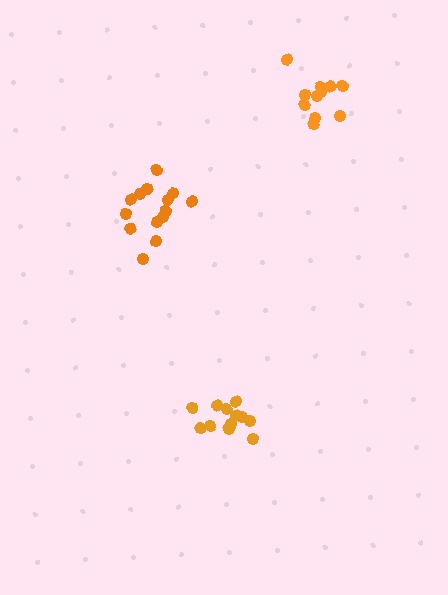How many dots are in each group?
Group 1: 12 dots, Group 2: 14 dots, Group 3: 11 dots (37 total).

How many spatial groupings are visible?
There are 3 spatial groupings.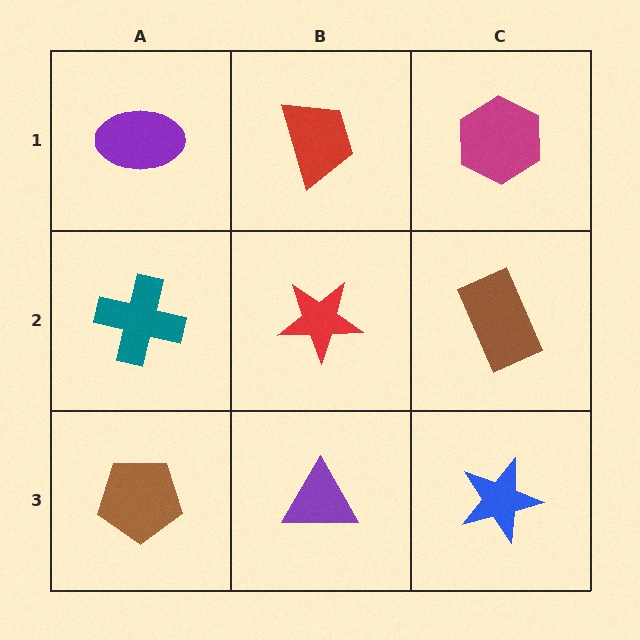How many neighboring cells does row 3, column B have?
3.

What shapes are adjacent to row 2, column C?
A magenta hexagon (row 1, column C), a blue star (row 3, column C), a red star (row 2, column B).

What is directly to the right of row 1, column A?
A red trapezoid.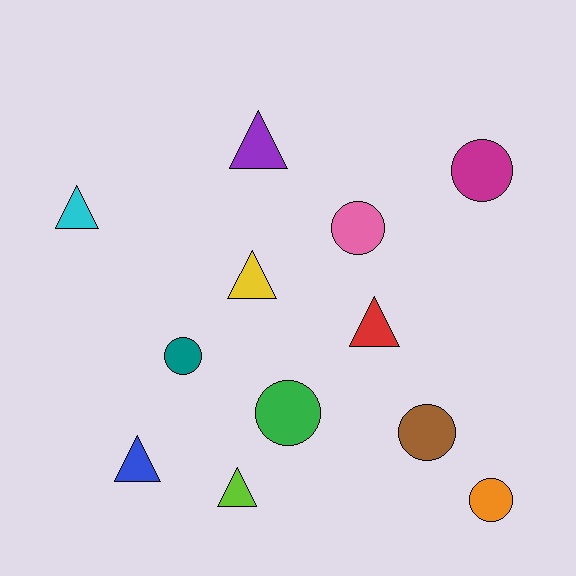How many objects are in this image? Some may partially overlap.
There are 12 objects.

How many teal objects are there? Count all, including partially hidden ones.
There is 1 teal object.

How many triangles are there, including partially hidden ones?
There are 6 triangles.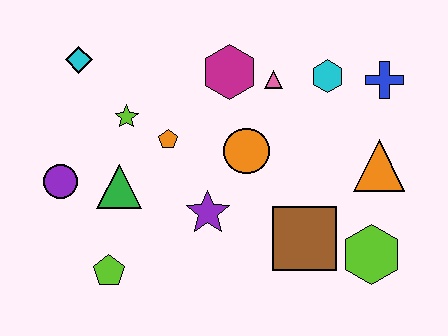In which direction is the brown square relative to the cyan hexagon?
The brown square is below the cyan hexagon.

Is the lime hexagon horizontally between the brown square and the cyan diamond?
No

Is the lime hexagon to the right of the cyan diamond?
Yes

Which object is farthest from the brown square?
The cyan diamond is farthest from the brown square.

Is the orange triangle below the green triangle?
No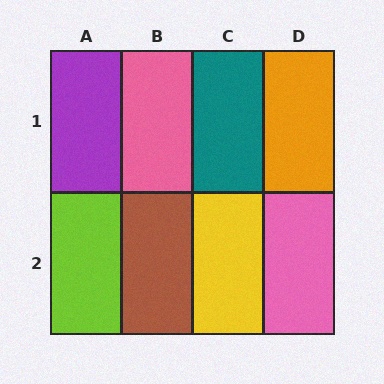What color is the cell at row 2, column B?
Brown.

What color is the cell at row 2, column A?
Lime.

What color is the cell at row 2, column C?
Yellow.